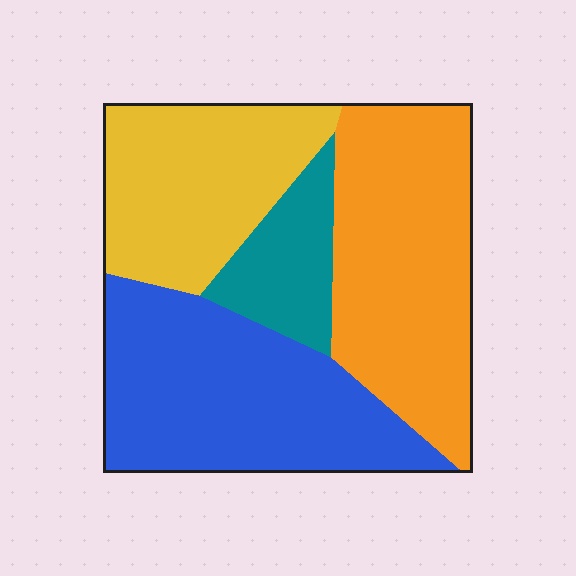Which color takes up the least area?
Teal, at roughly 10%.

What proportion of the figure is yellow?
Yellow takes up about one quarter (1/4) of the figure.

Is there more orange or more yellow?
Orange.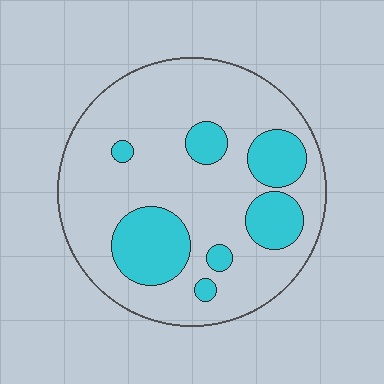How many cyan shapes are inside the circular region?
7.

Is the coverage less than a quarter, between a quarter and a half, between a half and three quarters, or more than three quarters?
Less than a quarter.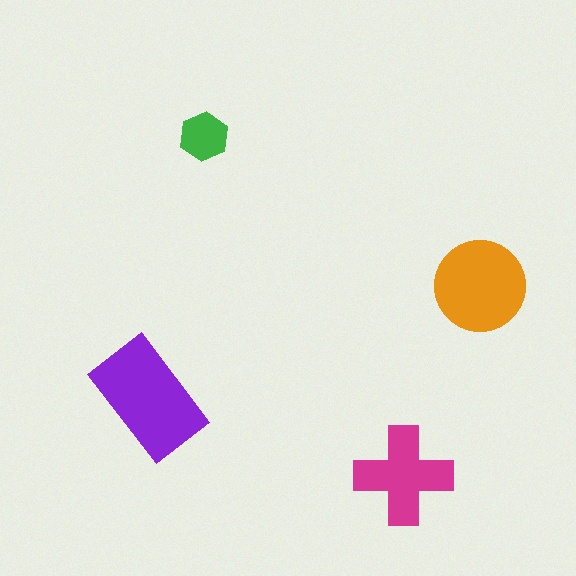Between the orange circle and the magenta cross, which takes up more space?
The orange circle.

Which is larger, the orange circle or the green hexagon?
The orange circle.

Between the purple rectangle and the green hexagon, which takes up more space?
The purple rectangle.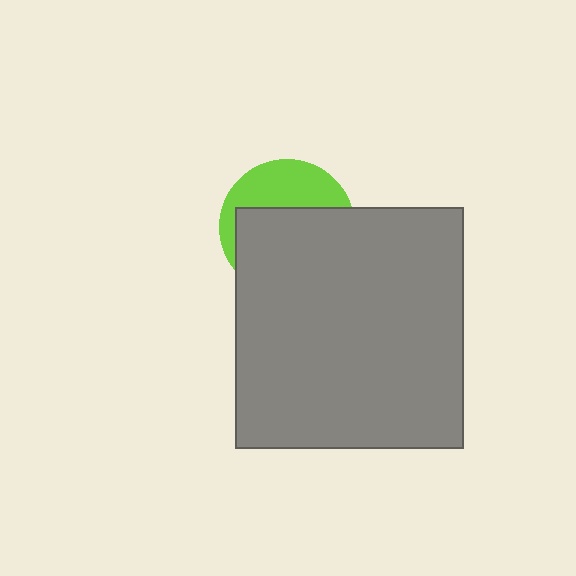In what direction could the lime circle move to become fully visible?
The lime circle could move up. That would shift it out from behind the gray rectangle entirely.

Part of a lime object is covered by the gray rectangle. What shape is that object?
It is a circle.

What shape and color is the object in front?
The object in front is a gray rectangle.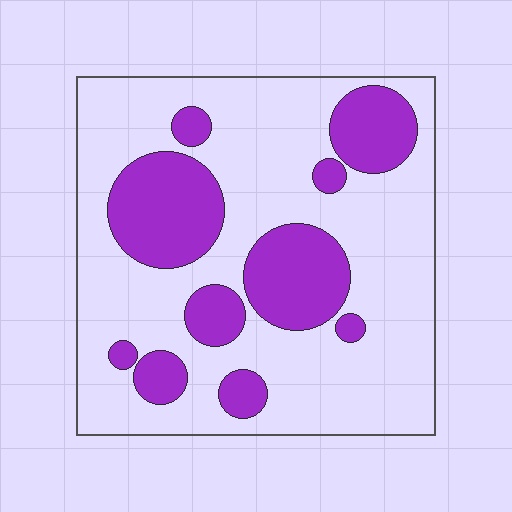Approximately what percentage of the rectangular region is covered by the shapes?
Approximately 30%.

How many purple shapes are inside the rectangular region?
10.